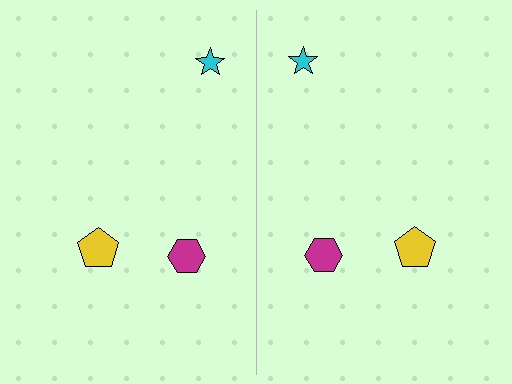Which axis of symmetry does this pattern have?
The pattern has a vertical axis of symmetry running through the center of the image.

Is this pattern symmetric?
Yes, this pattern has bilateral (reflection) symmetry.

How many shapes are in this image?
There are 6 shapes in this image.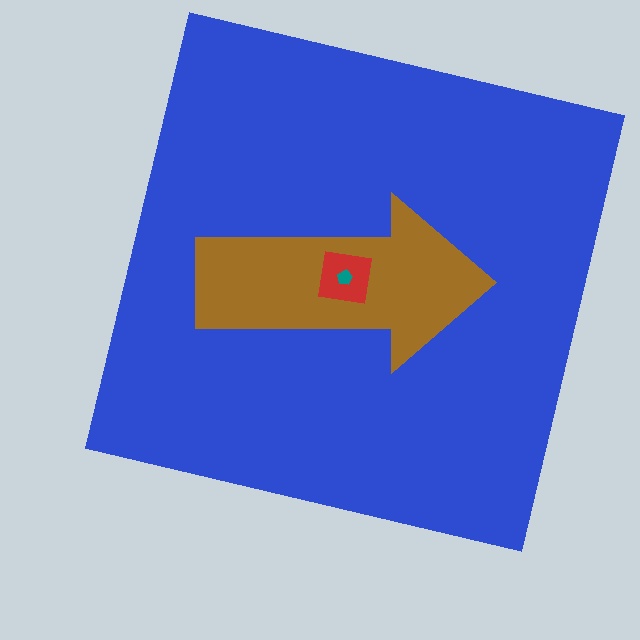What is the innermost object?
The teal pentagon.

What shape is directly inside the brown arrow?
The red square.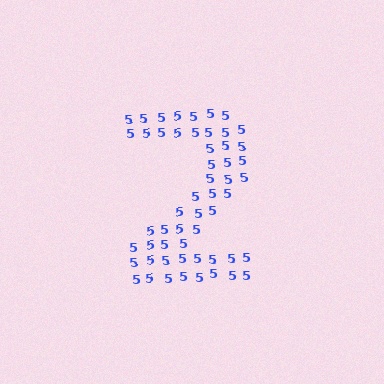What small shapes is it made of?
It is made of small digit 5's.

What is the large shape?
The large shape is the digit 2.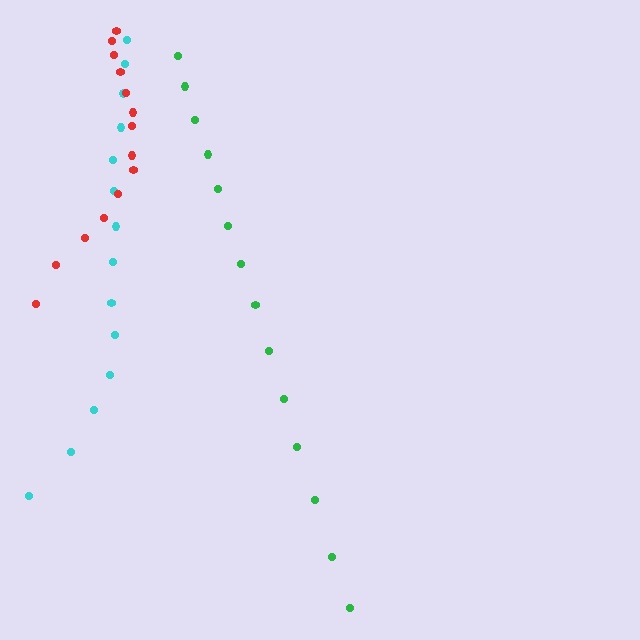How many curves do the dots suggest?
There are 3 distinct paths.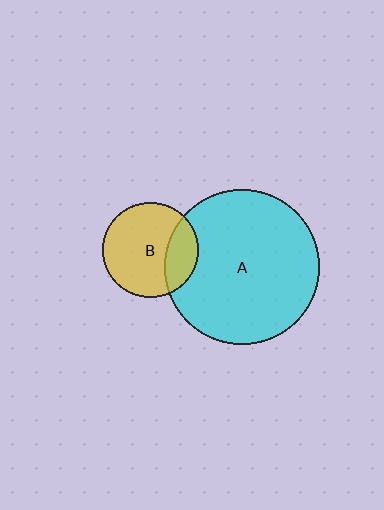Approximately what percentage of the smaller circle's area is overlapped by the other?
Approximately 25%.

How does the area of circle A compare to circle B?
Approximately 2.6 times.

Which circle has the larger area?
Circle A (cyan).